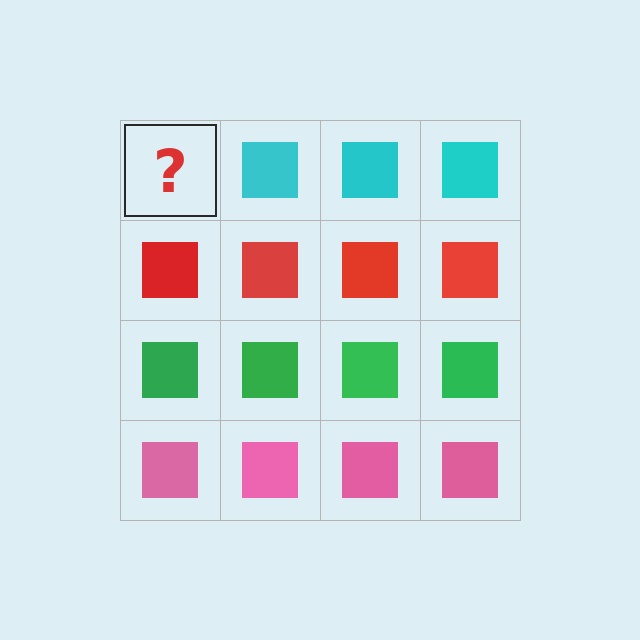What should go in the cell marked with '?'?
The missing cell should contain a cyan square.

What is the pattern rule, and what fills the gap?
The rule is that each row has a consistent color. The gap should be filled with a cyan square.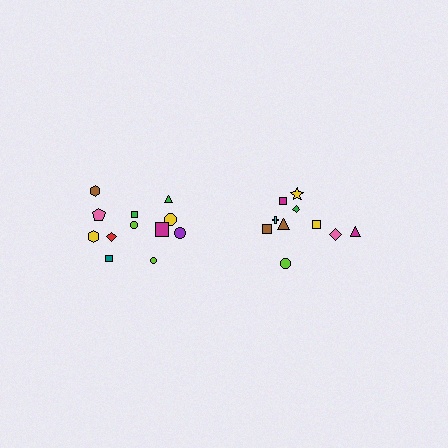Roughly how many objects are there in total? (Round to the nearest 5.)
Roughly 20 objects in total.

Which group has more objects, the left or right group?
The left group.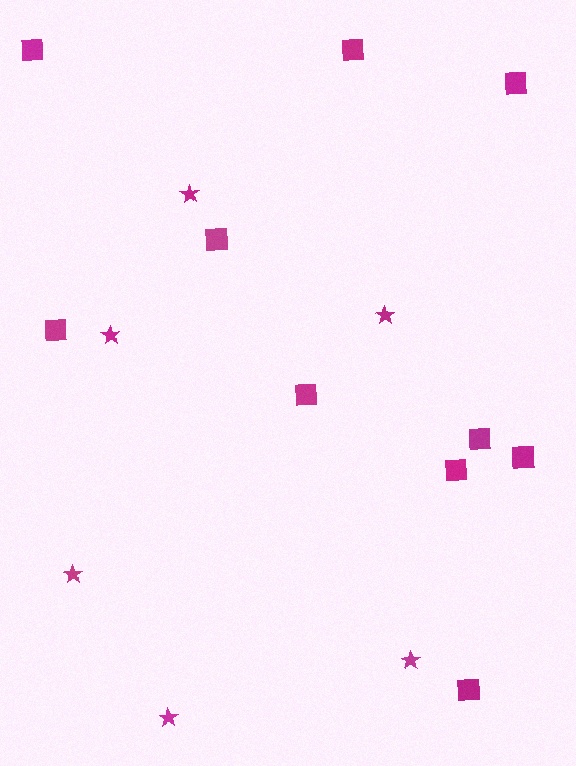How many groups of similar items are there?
There are 2 groups: one group of stars (6) and one group of squares (10).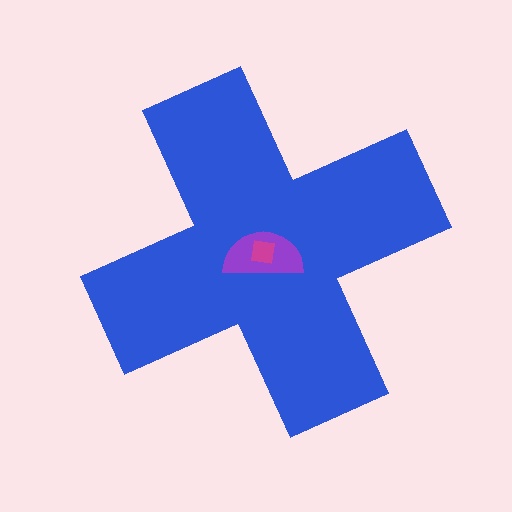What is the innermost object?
The magenta square.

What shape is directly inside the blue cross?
The purple semicircle.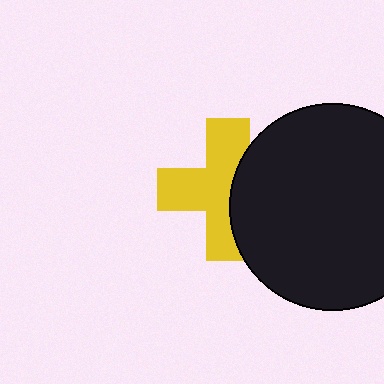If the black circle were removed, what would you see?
You would see the complete yellow cross.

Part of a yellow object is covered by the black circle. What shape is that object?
It is a cross.